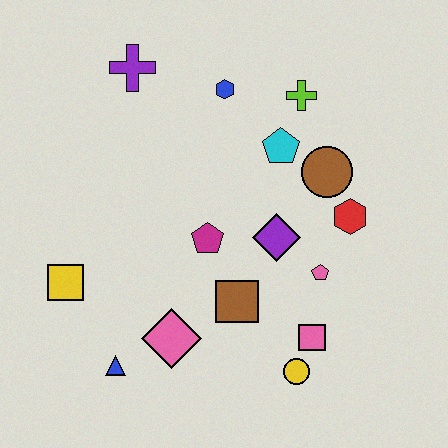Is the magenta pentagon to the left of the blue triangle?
No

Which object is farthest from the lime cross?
The blue triangle is farthest from the lime cross.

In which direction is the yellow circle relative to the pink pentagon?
The yellow circle is below the pink pentagon.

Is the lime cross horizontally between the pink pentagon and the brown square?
Yes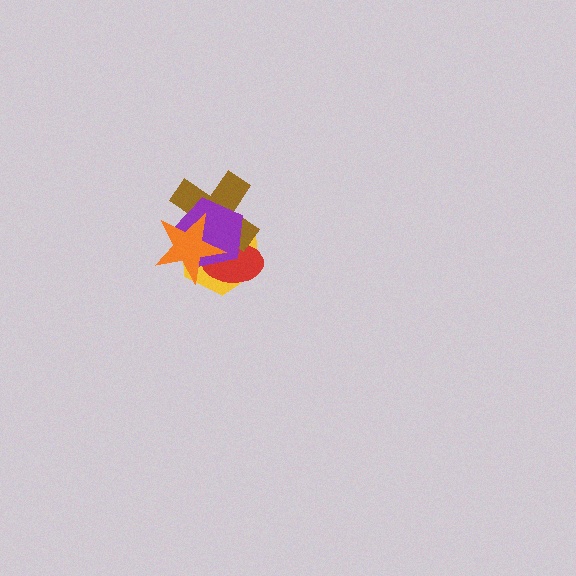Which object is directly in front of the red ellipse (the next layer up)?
The brown cross is directly in front of the red ellipse.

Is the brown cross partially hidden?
Yes, it is partially covered by another shape.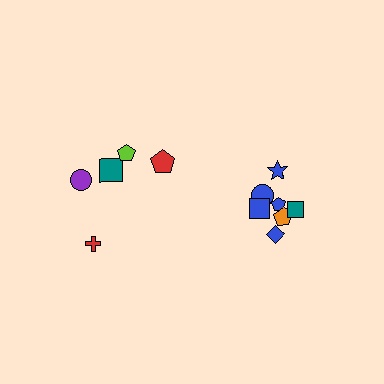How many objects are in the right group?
There are 7 objects.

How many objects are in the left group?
There are 5 objects.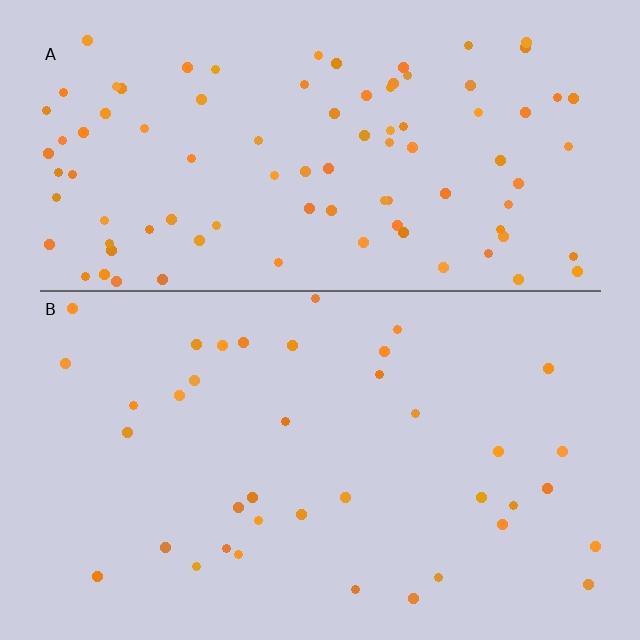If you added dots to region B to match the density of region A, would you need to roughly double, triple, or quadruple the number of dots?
Approximately double.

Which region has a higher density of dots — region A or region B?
A (the top).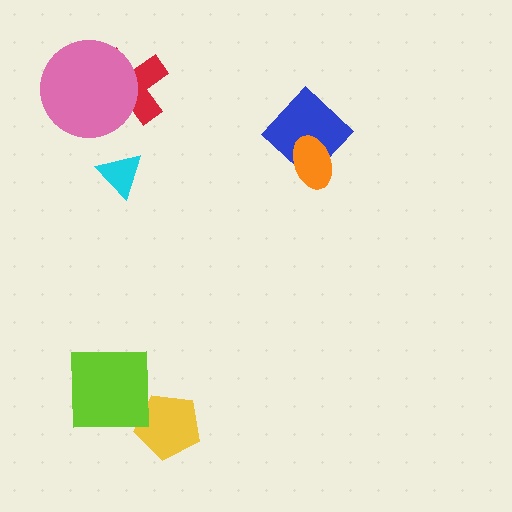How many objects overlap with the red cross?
1 object overlaps with the red cross.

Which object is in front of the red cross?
The pink circle is in front of the red cross.